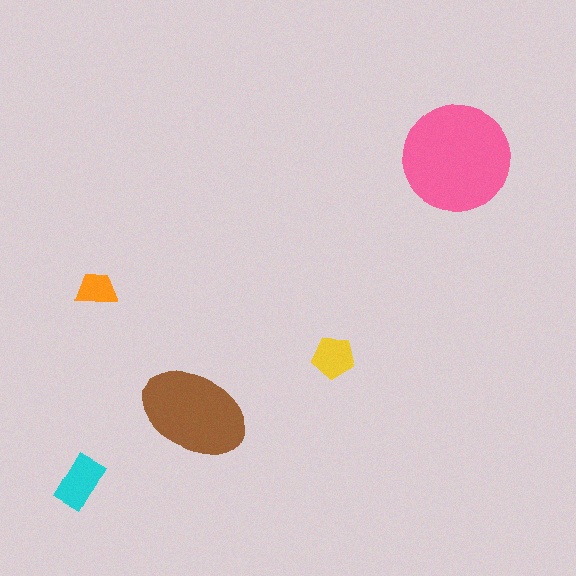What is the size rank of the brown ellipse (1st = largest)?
2nd.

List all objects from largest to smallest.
The pink circle, the brown ellipse, the cyan rectangle, the yellow pentagon, the orange trapezoid.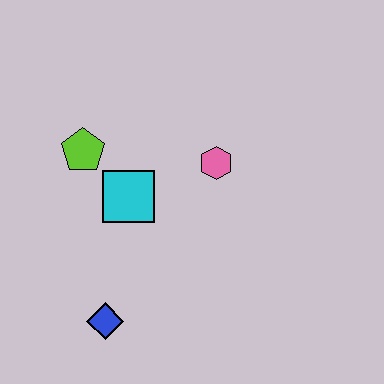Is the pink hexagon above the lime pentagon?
No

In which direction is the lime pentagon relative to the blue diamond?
The lime pentagon is above the blue diamond.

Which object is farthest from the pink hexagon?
The blue diamond is farthest from the pink hexagon.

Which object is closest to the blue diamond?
The cyan square is closest to the blue diamond.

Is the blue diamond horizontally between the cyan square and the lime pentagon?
Yes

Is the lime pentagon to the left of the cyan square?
Yes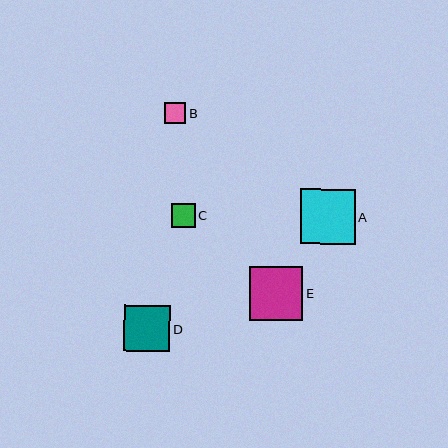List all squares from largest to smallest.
From largest to smallest: A, E, D, C, B.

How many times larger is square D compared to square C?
Square D is approximately 2.0 times the size of square C.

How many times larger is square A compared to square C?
Square A is approximately 2.3 times the size of square C.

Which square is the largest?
Square A is the largest with a size of approximately 55 pixels.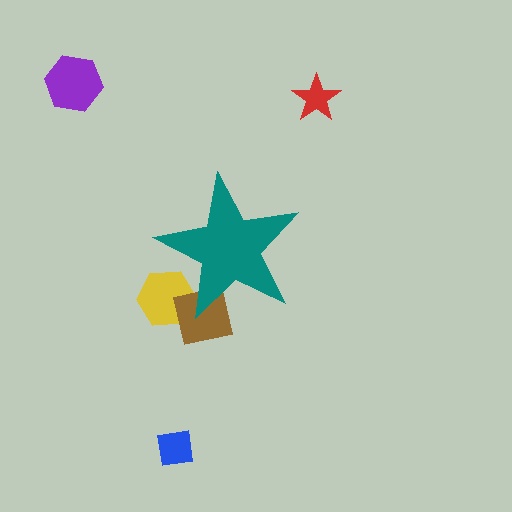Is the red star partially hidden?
No, the red star is fully visible.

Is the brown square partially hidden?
Yes, the brown square is partially hidden behind the teal star.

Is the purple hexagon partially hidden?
No, the purple hexagon is fully visible.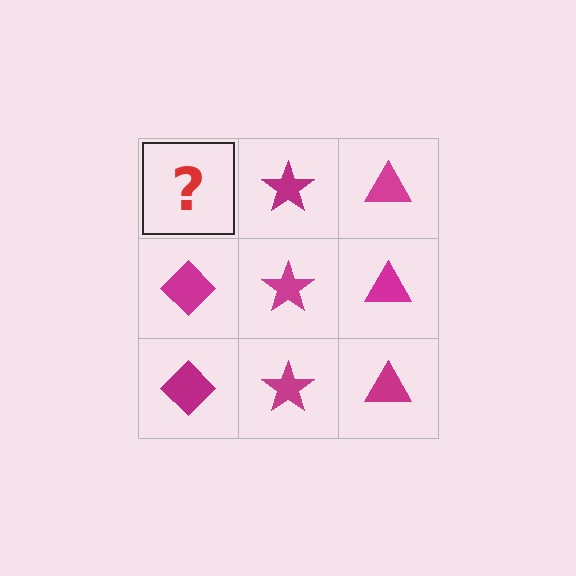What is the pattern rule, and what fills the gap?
The rule is that each column has a consistent shape. The gap should be filled with a magenta diamond.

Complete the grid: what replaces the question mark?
The question mark should be replaced with a magenta diamond.